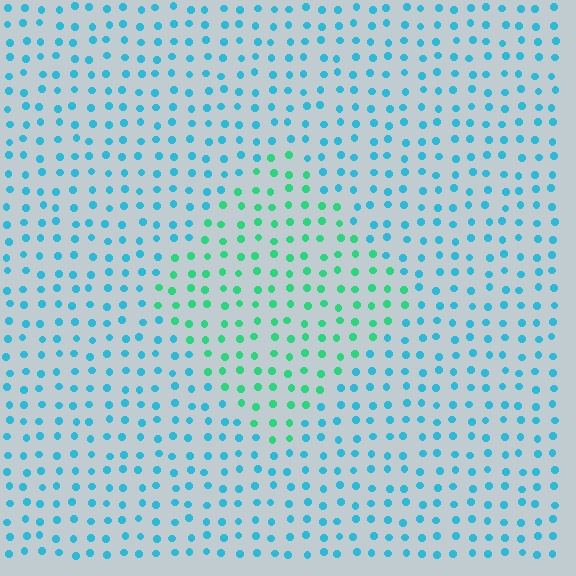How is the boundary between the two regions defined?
The boundary is defined purely by a slight shift in hue (about 41 degrees). Spacing, size, and orientation are identical on both sides.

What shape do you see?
I see a diamond.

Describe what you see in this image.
The image is filled with small cyan elements in a uniform arrangement. A diamond-shaped region is visible where the elements are tinted to a slightly different hue, forming a subtle color boundary.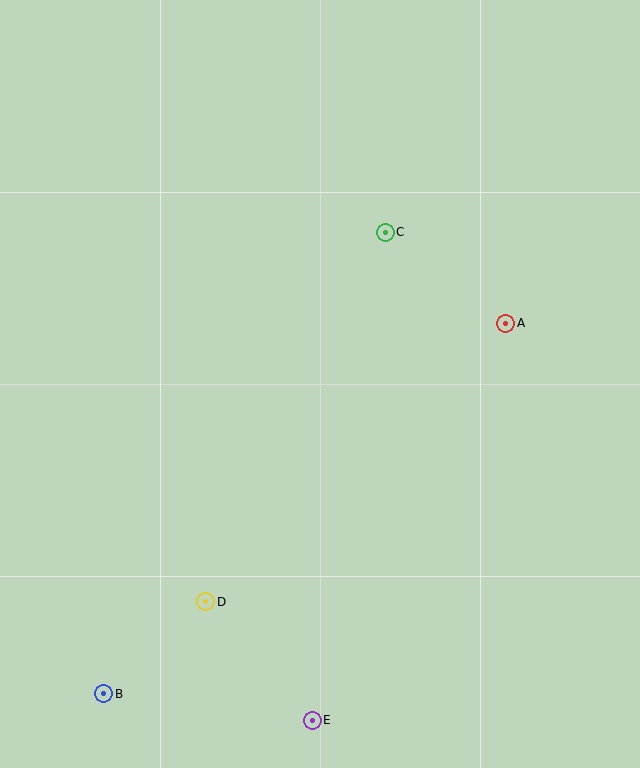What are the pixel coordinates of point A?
Point A is at (506, 323).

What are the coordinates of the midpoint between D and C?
The midpoint between D and C is at (296, 417).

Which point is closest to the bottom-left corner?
Point B is closest to the bottom-left corner.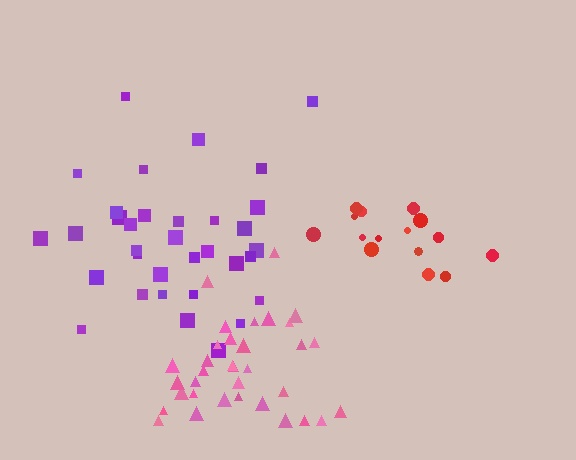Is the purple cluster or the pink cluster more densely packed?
Pink.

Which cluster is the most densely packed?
Pink.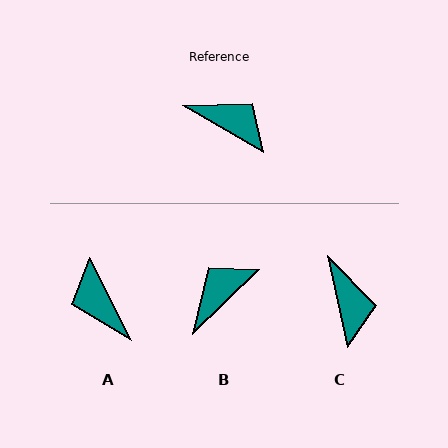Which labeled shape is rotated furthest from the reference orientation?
A, about 147 degrees away.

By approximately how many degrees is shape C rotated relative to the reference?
Approximately 47 degrees clockwise.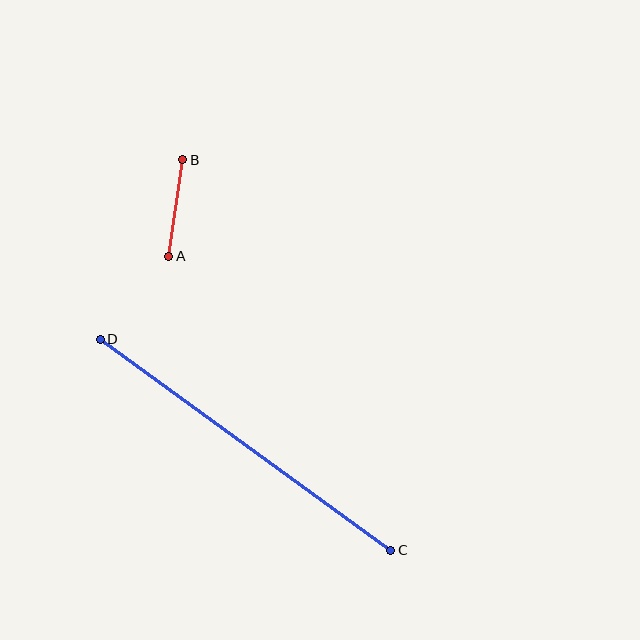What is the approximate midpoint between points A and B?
The midpoint is at approximately (176, 208) pixels.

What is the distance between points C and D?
The distance is approximately 359 pixels.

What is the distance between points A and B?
The distance is approximately 98 pixels.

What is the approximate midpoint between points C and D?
The midpoint is at approximately (245, 445) pixels.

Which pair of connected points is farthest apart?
Points C and D are farthest apart.